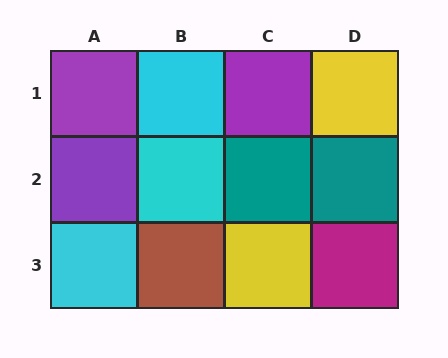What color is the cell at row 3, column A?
Cyan.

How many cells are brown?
1 cell is brown.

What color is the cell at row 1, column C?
Purple.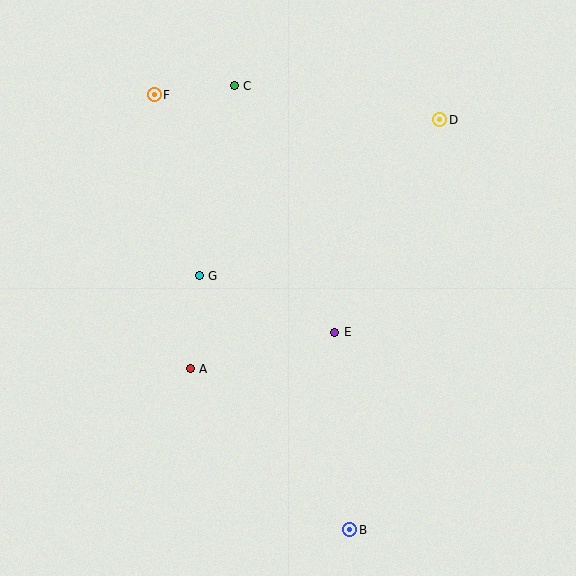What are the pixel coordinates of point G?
Point G is at (199, 276).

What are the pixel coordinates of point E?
Point E is at (335, 332).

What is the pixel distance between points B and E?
The distance between B and E is 198 pixels.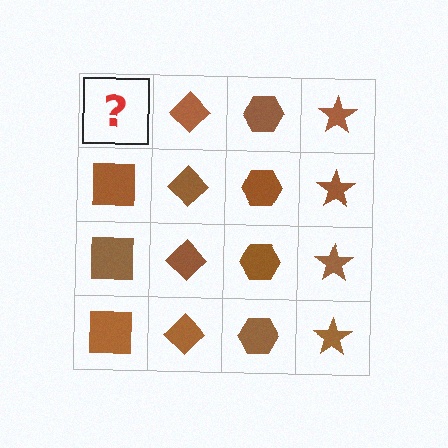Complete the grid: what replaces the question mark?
The question mark should be replaced with a brown square.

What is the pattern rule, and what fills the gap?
The rule is that each column has a consistent shape. The gap should be filled with a brown square.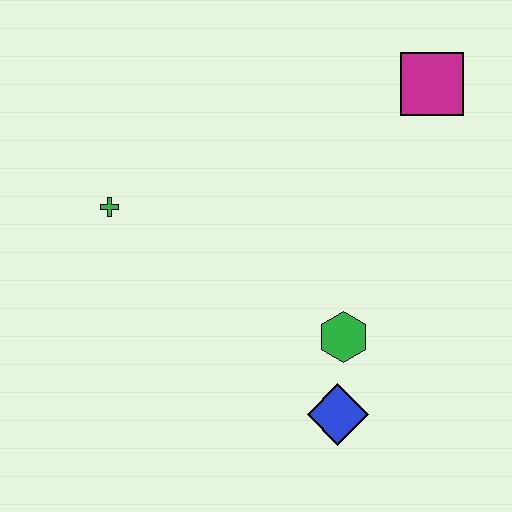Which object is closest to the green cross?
The green hexagon is closest to the green cross.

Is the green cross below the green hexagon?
No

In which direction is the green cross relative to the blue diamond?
The green cross is to the left of the blue diamond.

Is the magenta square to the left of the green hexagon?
No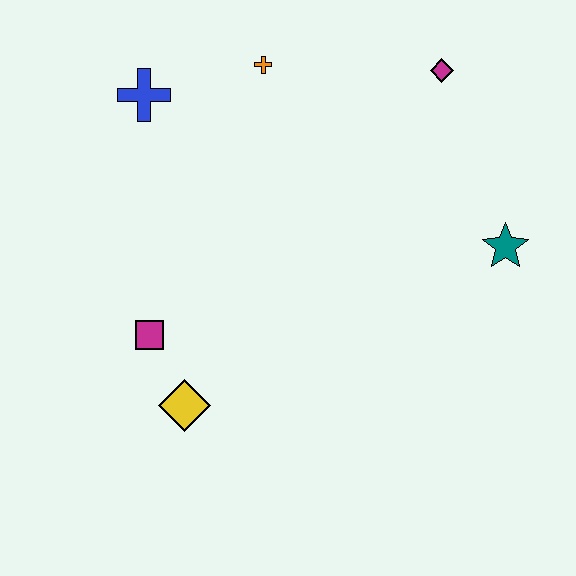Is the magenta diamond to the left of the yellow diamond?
No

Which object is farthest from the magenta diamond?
The yellow diamond is farthest from the magenta diamond.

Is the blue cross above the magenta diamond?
No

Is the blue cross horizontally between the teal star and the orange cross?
No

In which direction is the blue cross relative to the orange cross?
The blue cross is to the left of the orange cross.